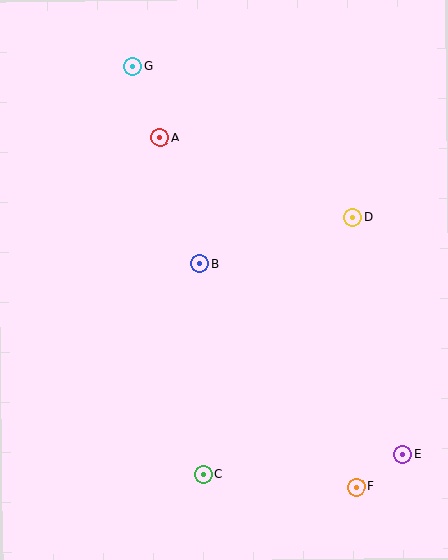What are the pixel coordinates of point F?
Point F is at (357, 487).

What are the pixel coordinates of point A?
Point A is at (160, 138).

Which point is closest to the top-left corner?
Point G is closest to the top-left corner.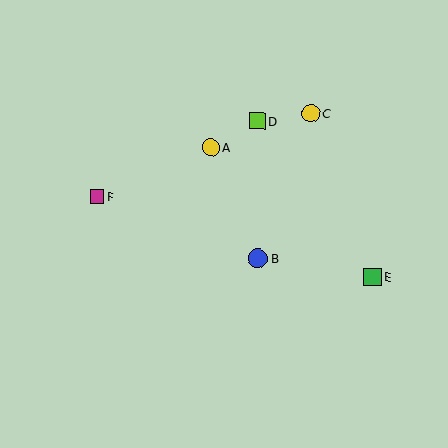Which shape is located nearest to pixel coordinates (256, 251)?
The blue circle (labeled B) at (258, 258) is nearest to that location.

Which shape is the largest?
The blue circle (labeled B) is the largest.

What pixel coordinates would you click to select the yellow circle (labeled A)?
Click at (211, 148) to select the yellow circle A.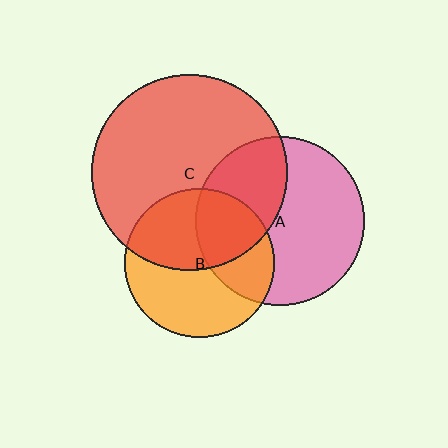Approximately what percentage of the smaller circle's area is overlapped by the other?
Approximately 45%.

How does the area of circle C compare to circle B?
Approximately 1.7 times.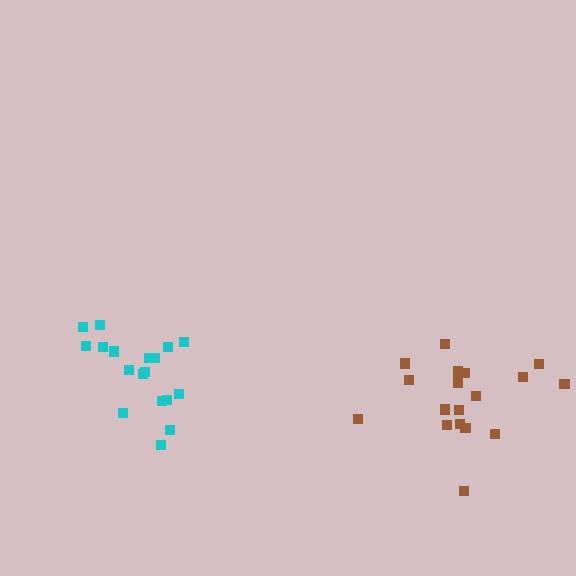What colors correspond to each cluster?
The clusters are colored: brown, cyan.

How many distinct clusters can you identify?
There are 2 distinct clusters.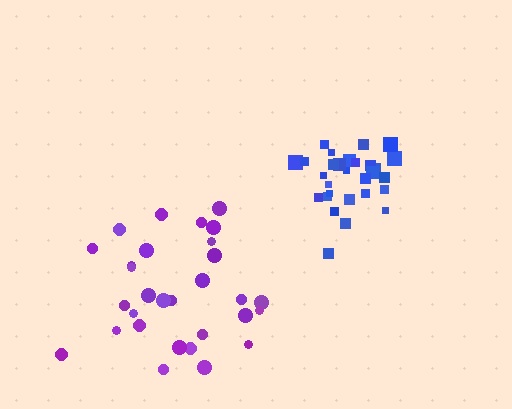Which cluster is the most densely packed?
Blue.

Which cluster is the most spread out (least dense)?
Purple.